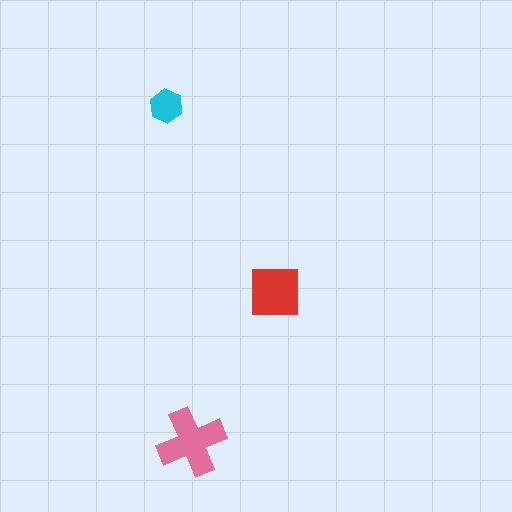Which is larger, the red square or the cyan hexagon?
The red square.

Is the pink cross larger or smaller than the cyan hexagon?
Larger.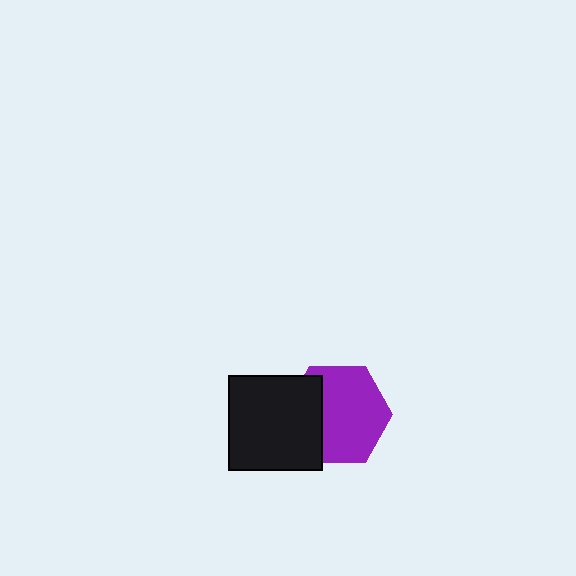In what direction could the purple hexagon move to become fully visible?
The purple hexagon could move right. That would shift it out from behind the black square entirely.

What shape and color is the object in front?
The object in front is a black square.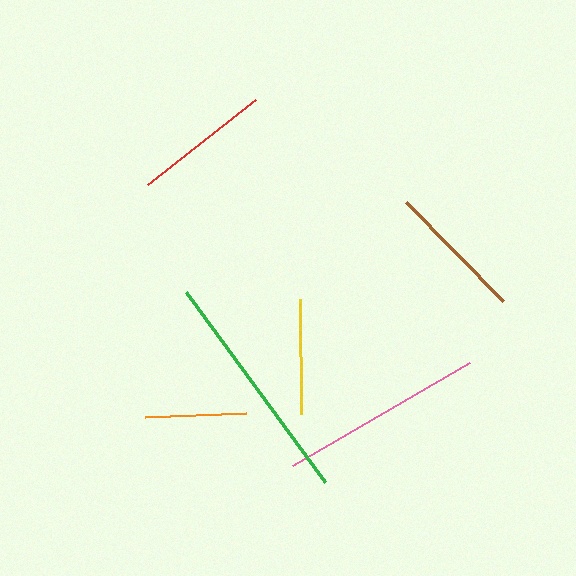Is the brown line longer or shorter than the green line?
The green line is longer than the brown line.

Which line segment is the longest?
The green line is the longest at approximately 236 pixels.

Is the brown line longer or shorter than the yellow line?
The brown line is longer than the yellow line.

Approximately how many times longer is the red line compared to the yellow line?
The red line is approximately 1.2 times the length of the yellow line.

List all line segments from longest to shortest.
From longest to shortest: green, pink, brown, red, yellow, orange.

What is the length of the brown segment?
The brown segment is approximately 139 pixels long.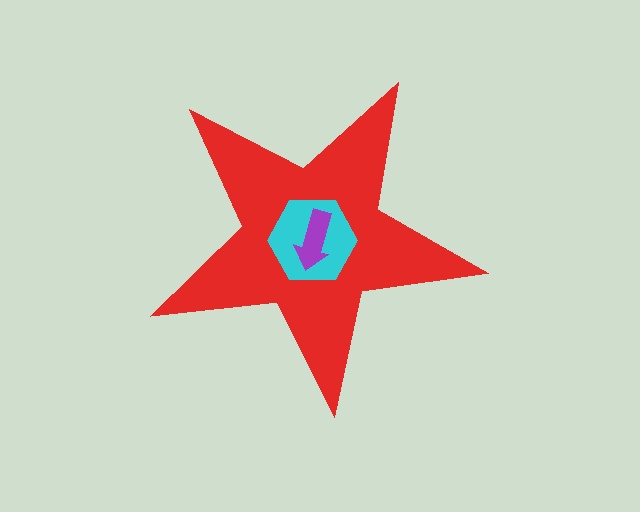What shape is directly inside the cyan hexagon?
The purple arrow.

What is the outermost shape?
The red star.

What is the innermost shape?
The purple arrow.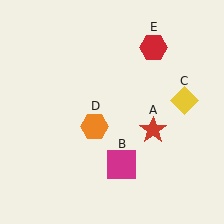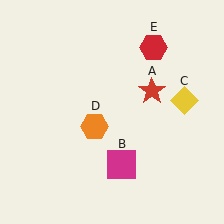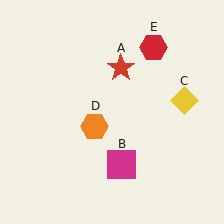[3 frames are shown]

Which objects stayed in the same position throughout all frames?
Magenta square (object B) and yellow diamond (object C) and orange hexagon (object D) and red hexagon (object E) remained stationary.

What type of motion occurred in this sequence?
The red star (object A) rotated counterclockwise around the center of the scene.